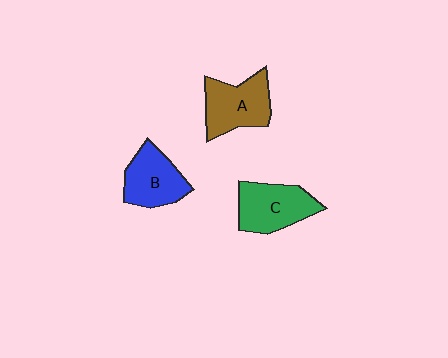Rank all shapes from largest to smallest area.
From largest to smallest: A (brown), C (green), B (blue).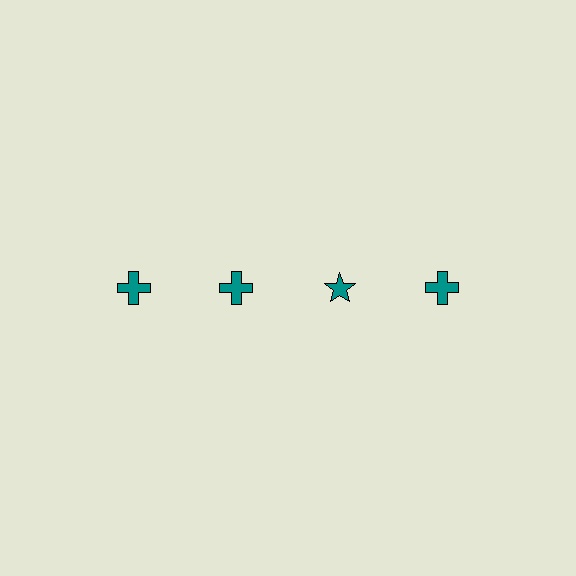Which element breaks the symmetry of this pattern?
The teal star in the top row, center column breaks the symmetry. All other shapes are teal crosses.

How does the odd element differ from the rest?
It has a different shape: star instead of cross.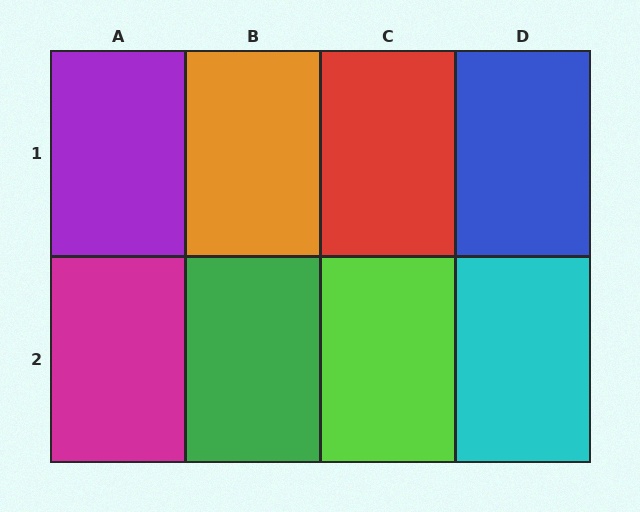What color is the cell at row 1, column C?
Red.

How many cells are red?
1 cell is red.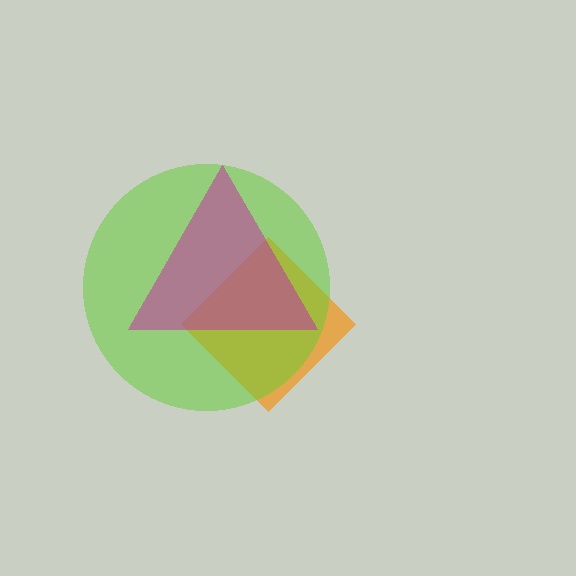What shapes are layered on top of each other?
The layered shapes are: an orange diamond, a lime circle, a magenta triangle.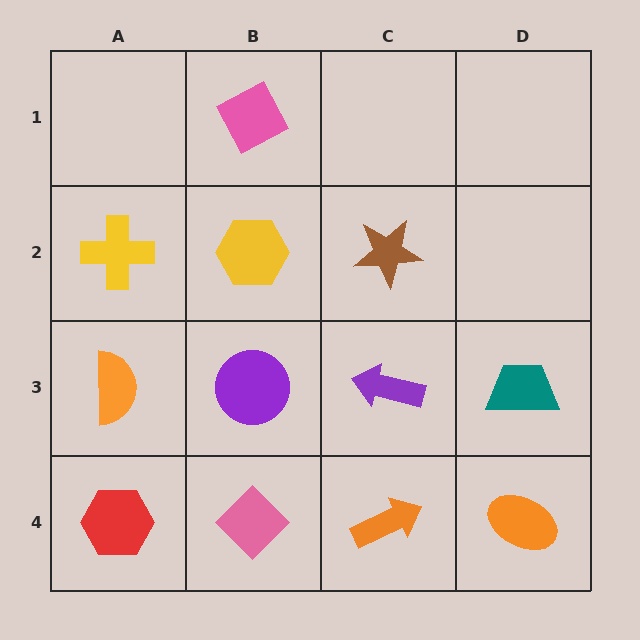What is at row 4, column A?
A red hexagon.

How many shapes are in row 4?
4 shapes.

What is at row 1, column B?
A pink diamond.